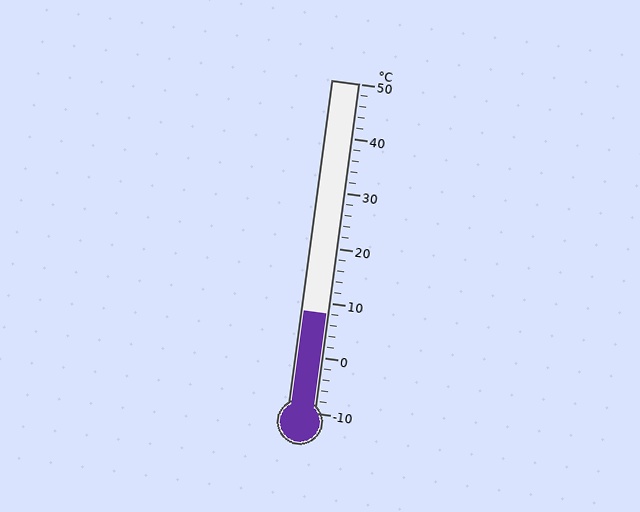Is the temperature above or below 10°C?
The temperature is below 10°C.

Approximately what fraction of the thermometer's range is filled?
The thermometer is filled to approximately 30% of its range.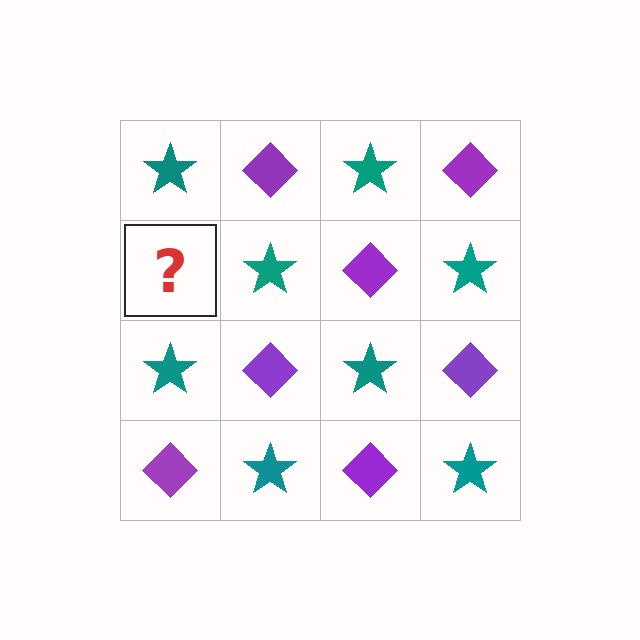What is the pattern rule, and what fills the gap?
The rule is that it alternates teal star and purple diamond in a checkerboard pattern. The gap should be filled with a purple diamond.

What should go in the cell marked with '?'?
The missing cell should contain a purple diamond.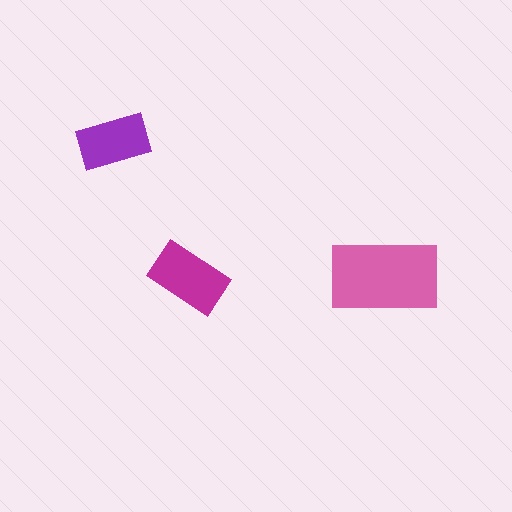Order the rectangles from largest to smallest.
the pink one, the magenta one, the purple one.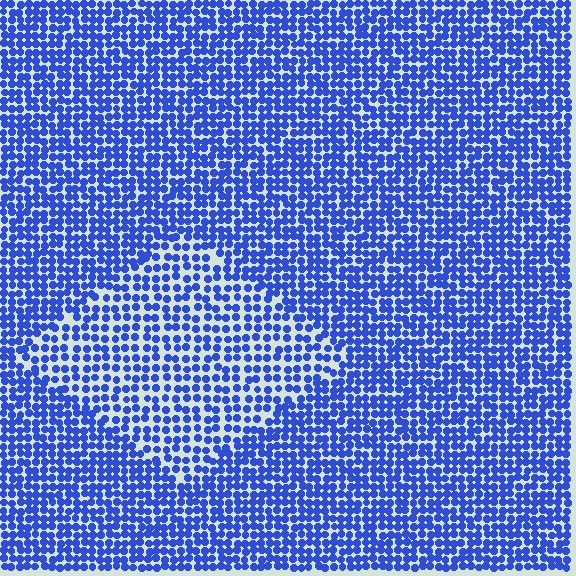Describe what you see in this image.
The image contains small blue elements arranged at two different densities. A diamond-shaped region is visible where the elements are less densely packed than the surrounding area.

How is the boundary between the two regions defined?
The boundary is defined by a change in element density (approximately 1.6x ratio). All elements are the same color, size, and shape.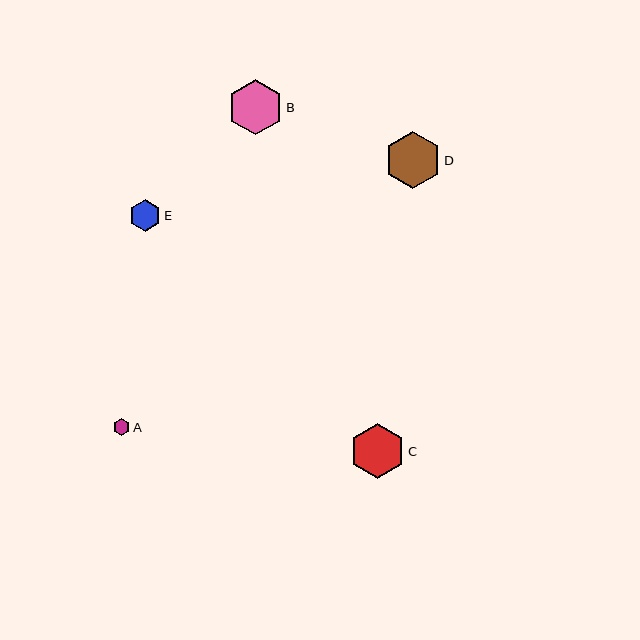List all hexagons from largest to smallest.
From largest to smallest: D, B, C, E, A.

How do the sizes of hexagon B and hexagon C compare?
Hexagon B and hexagon C are approximately the same size.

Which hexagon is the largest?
Hexagon D is the largest with a size of approximately 57 pixels.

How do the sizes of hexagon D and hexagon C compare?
Hexagon D and hexagon C are approximately the same size.